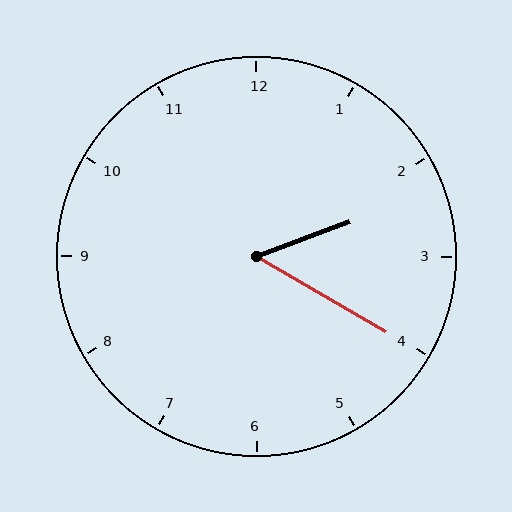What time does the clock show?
2:20.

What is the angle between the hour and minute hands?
Approximately 50 degrees.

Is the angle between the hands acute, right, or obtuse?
It is acute.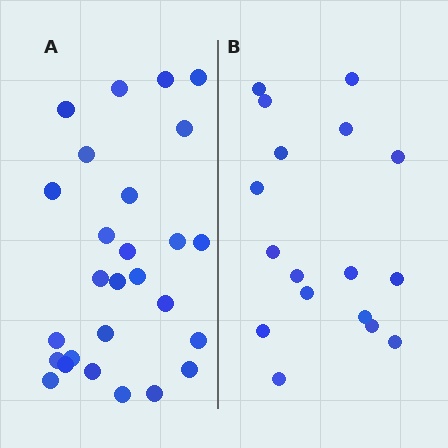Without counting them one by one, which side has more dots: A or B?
Region A (the left region) has more dots.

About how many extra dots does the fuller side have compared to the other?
Region A has roughly 10 or so more dots than region B.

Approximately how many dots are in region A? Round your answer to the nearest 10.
About 30 dots. (The exact count is 27, which rounds to 30.)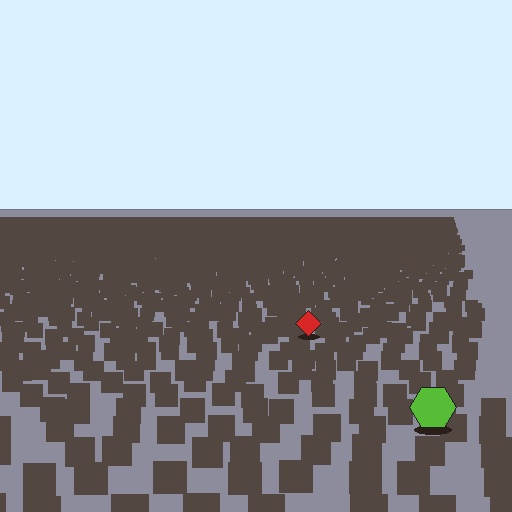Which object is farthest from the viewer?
The red diamond is farthest from the viewer. It appears smaller and the ground texture around it is denser.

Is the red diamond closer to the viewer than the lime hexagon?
No. The lime hexagon is closer — you can tell from the texture gradient: the ground texture is coarser near it.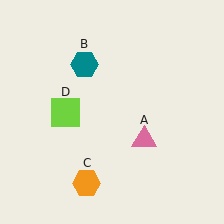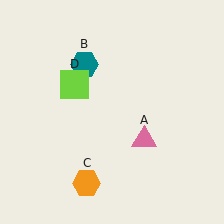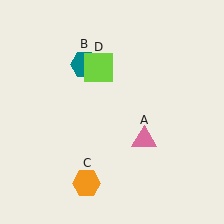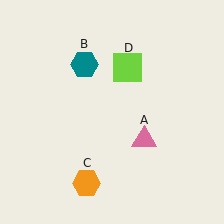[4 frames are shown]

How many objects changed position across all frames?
1 object changed position: lime square (object D).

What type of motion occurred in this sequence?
The lime square (object D) rotated clockwise around the center of the scene.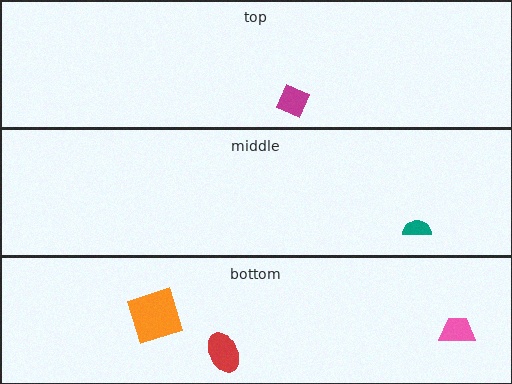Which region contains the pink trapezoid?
The bottom region.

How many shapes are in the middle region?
1.